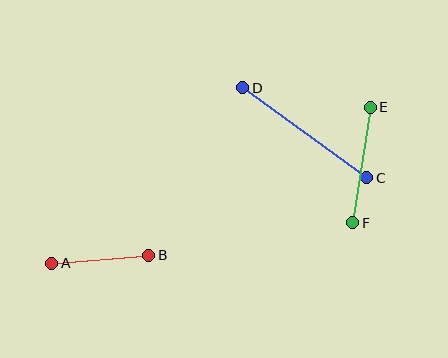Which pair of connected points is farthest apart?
Points C and D are farthest apart.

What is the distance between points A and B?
The distance is approximately 97 pixels.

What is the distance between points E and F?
The distance is approximately 117 pixels.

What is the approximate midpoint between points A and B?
The midpoint is at approximately (100, 259) pixels.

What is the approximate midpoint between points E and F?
The midpoint is at approximately (361, 165) pixels.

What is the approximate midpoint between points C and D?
The midpoint is at approximately (305, 133) pixels.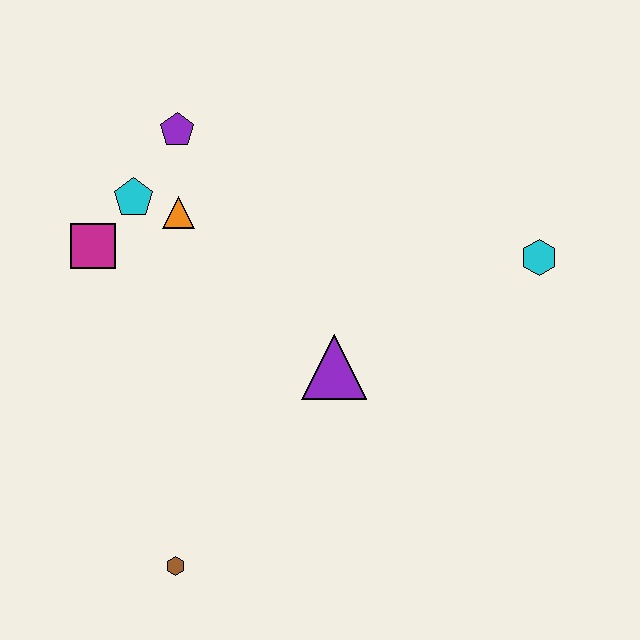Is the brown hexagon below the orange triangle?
Yes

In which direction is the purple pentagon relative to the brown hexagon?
The purple pentagon is above the brown hexagon.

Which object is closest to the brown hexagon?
The purple triangle is closest to the brown hexagon.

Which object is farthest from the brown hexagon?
The cyan hexagon is farthest from the brown hexagon.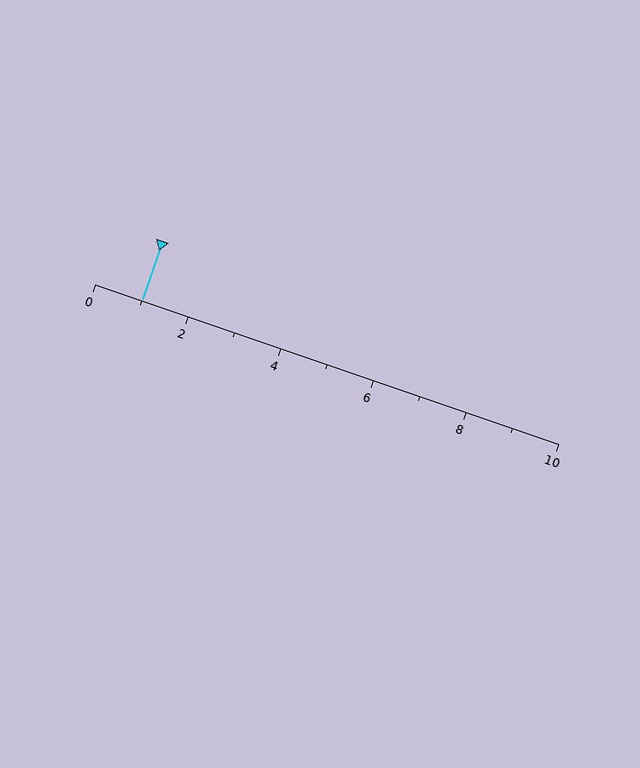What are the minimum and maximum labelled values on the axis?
The axis runs from 0 to 10.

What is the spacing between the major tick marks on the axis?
The major ticks are spaced 2 apart.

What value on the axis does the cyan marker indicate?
The marker indicates approximately 1.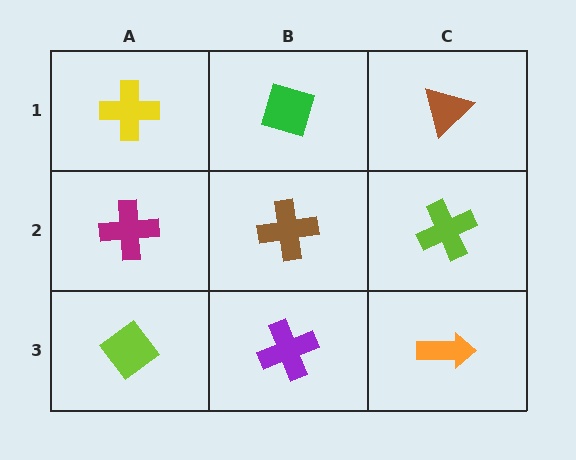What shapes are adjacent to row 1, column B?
A brown cross (row 2, column B), a yellow cross (row 1, column A), a brown triangle (row 1, column C).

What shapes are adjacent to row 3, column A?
A magenta cross (row 2, column A), a purple cross (row 3, column B).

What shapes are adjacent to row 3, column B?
A brown cross (row 2, column B), a lime diamond (row 3, column A), an orange arrow (row 3, column C).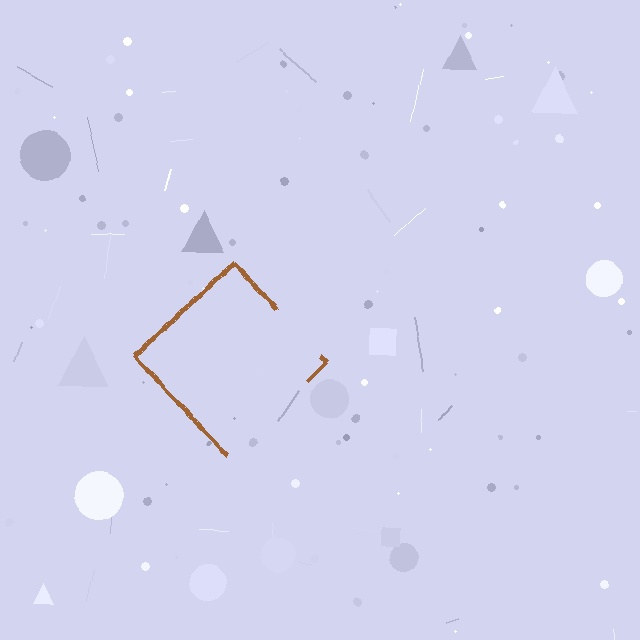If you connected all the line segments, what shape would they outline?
They would outline a diamond.